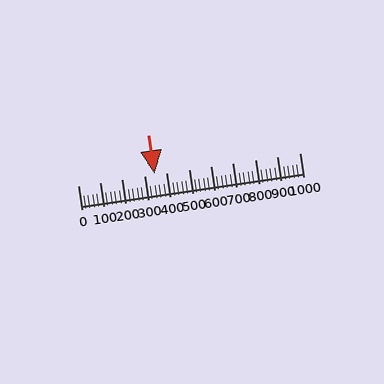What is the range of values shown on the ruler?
The ruler shows values from 0 to 1000.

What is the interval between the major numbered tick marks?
The major tick marks are spaced 100 units apart.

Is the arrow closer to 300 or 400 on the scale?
The arrow is closer to 300.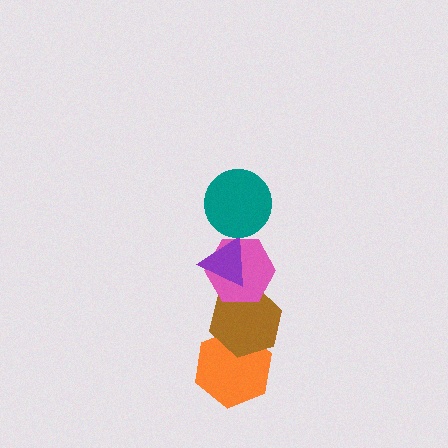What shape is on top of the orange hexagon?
The brown hexagon is on top of the orange hexagon.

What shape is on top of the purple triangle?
The teal circle is on top of the purple triangle.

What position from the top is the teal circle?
The teal circle is 1st from the top.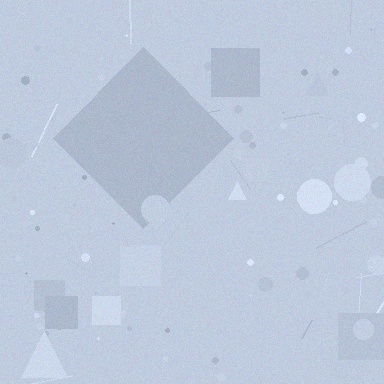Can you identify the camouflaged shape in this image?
The camouflaged shape is a diamond.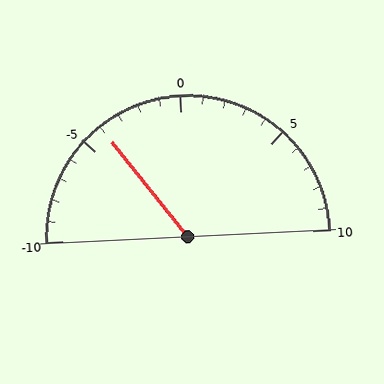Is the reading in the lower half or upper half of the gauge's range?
The reading is in the lower half of the range (-10 to 10).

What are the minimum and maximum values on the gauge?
The gauge ranges from -10 to 10.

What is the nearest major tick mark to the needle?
The nearest major tick mark is -5.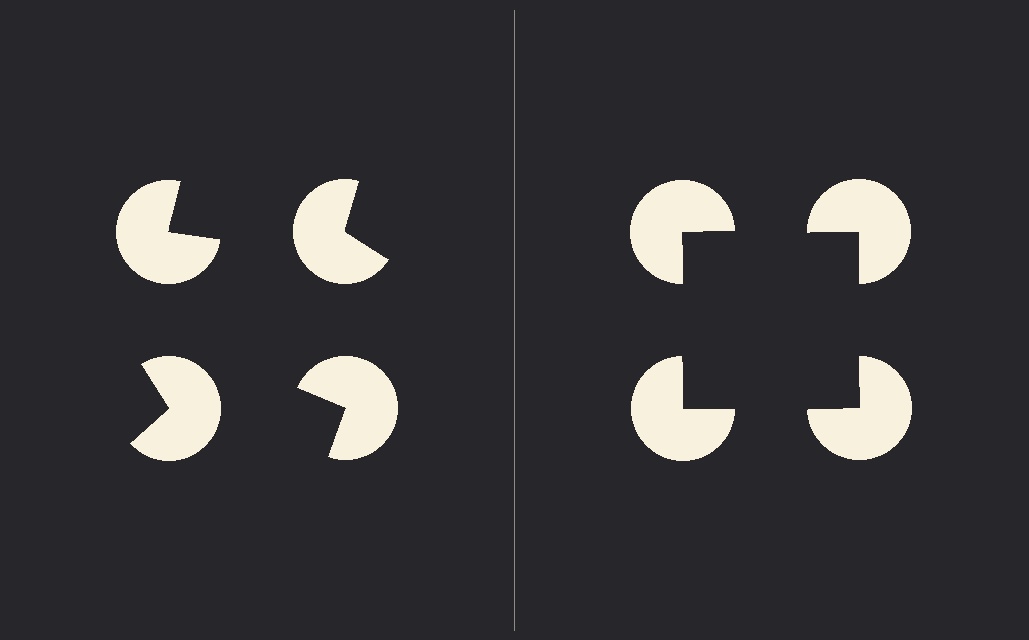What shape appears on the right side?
An illusory square.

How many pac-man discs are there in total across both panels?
8 — 4 on each side.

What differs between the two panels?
The pac-man discs are positioned identically on both sides; only the wedge orientations differ. On the right they align to a square; on the left they are misaligned.